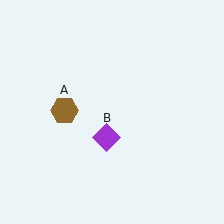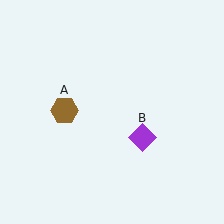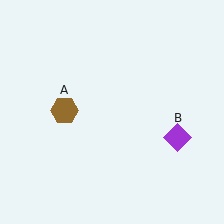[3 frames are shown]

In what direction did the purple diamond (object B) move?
The purple diamond (object B) moved right.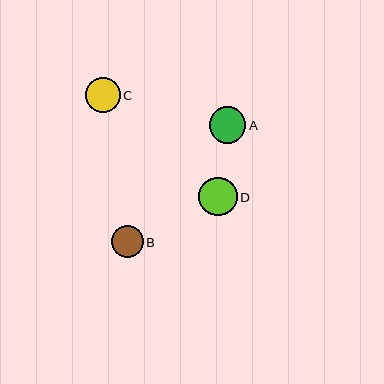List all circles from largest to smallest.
From largest to smallest: D, A, C, B.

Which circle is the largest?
Circle D is the largest with a size of approximately 39 pixels.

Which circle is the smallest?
Circle B is the smallest with a size of approximately 31 pixels.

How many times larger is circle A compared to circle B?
Circle A is approximately 1.2 times the size of circle B.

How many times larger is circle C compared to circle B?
Circle C is approximately 1.1 times the size of circle B.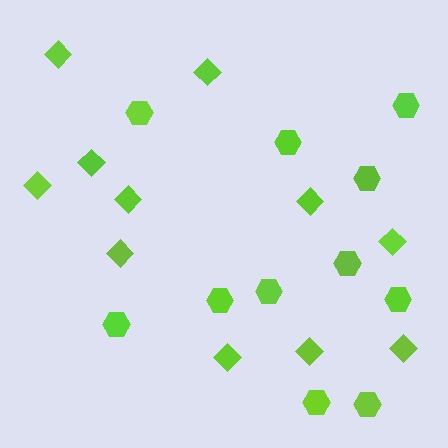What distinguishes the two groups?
There are 2 groups: one group of diamonds (11) and one group of hexagons (11).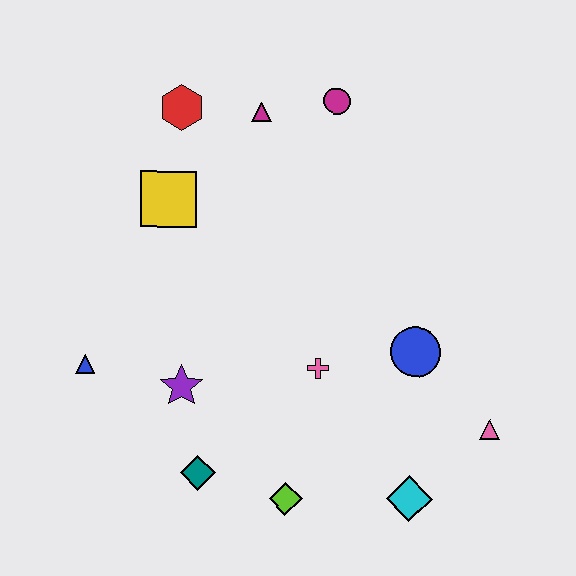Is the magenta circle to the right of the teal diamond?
Yes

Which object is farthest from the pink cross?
The red hexagon is farthest from the pink cross.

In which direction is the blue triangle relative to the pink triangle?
The blue triangle is to the left of the pink triangle.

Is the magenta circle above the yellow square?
Yes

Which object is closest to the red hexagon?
The magenta triangle is closest to the red hexagon.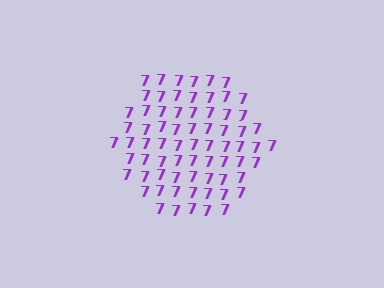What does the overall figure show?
The overall figure shows a hexagon.